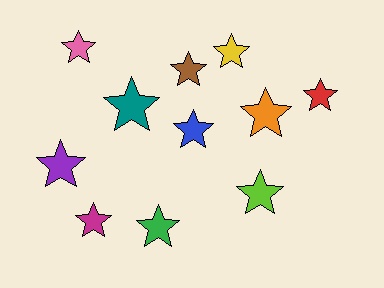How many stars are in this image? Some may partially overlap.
There are 11 stars.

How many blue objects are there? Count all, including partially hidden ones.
There is 1 blue object.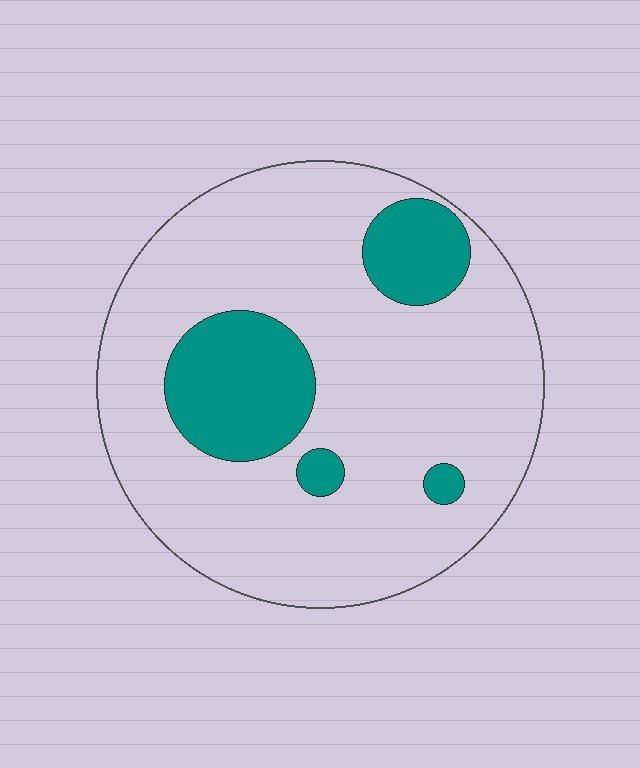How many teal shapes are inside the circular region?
4.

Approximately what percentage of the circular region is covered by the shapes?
Approximately 20%.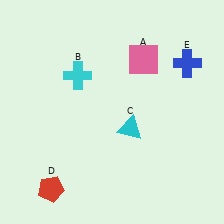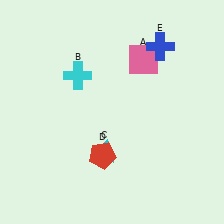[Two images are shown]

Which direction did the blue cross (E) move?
The blue cross (E) moved left.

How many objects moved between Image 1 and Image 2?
3 objects moved between the two images.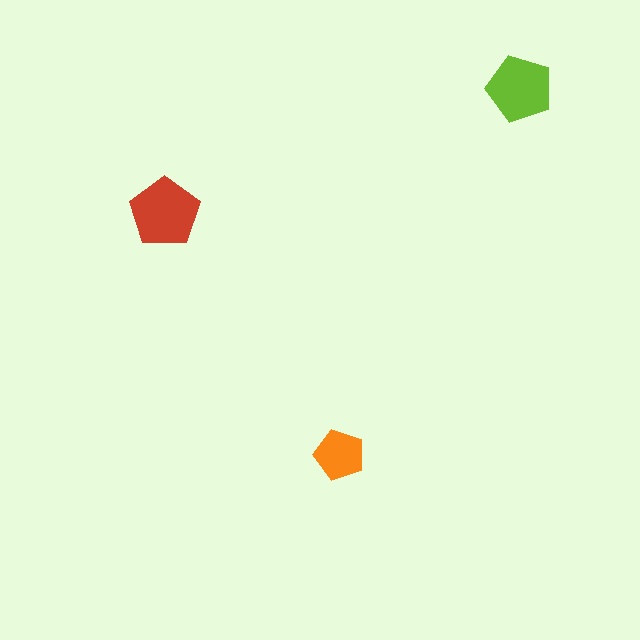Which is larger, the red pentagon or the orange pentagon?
The red one.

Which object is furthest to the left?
The red pentagon is leftmost.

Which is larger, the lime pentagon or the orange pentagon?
The lime one.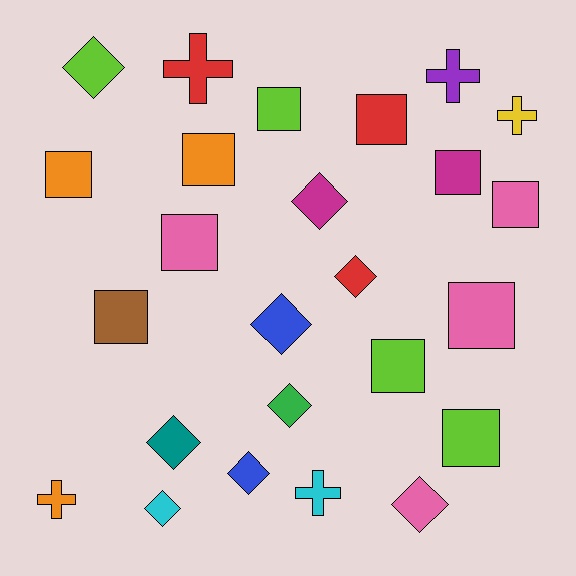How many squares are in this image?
There are 11 squares.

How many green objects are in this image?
There is 1 green object.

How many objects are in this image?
There are 25 objects.